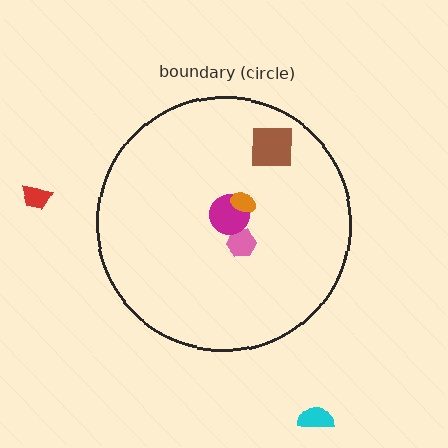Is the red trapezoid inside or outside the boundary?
Outside.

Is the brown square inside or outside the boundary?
Inside.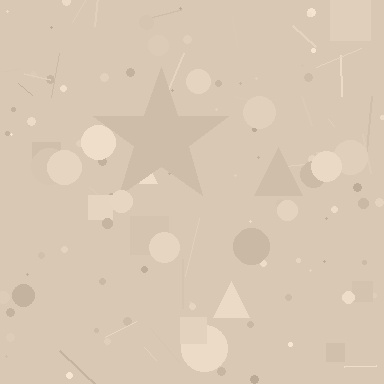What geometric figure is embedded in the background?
A star is embedded in the background.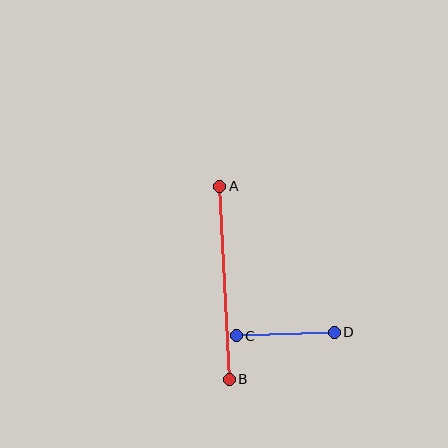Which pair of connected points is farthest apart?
Points A and B are farthest apart.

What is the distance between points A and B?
The distance is approximately 193 pixels.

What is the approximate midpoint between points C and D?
The midpoint is at approximately (285, 334) pixels.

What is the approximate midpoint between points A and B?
The midpoint is at approximately (224, 283) pixels.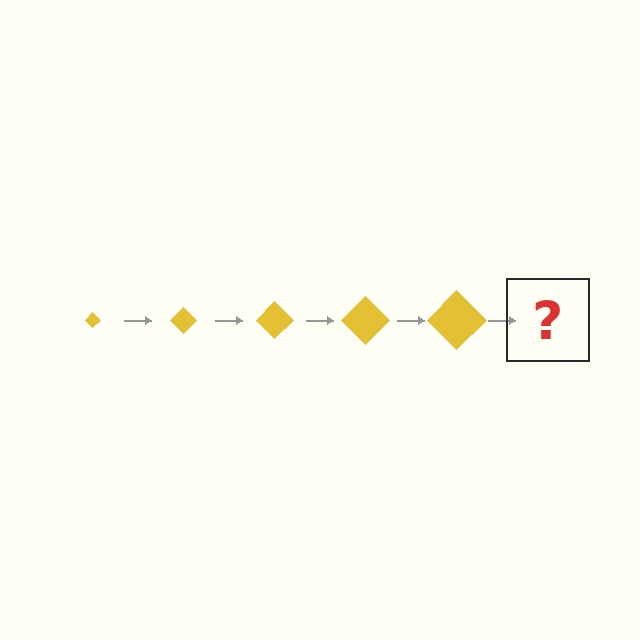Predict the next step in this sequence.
The next step is a yellow diamond, larger than the previous one.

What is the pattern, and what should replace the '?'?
The pattern is that the diamond gets progressively larger each step. The '?' should be a yellow diamond, larger than the previous one.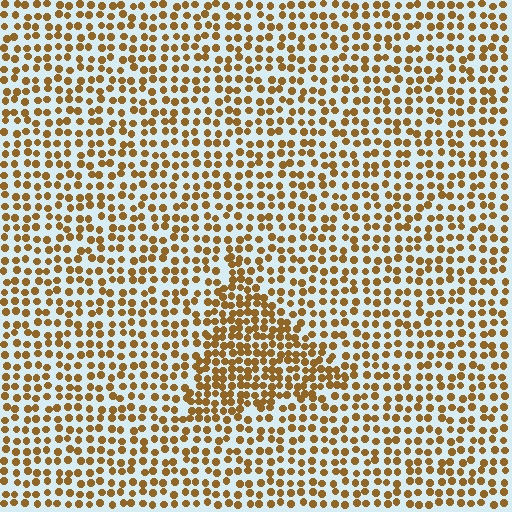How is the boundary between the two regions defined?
The boundary is defined by a change in element density (approximately 1.7x ratio). All elements are the same color, size, and shape.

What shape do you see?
I see a triangle.